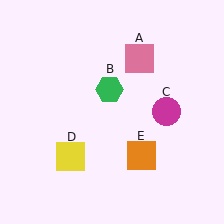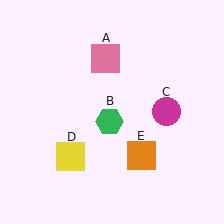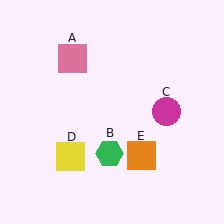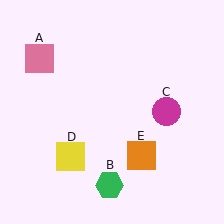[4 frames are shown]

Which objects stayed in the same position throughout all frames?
Magenta circle (object C) and yellow square (object D) and orange square (object E) remained stationary.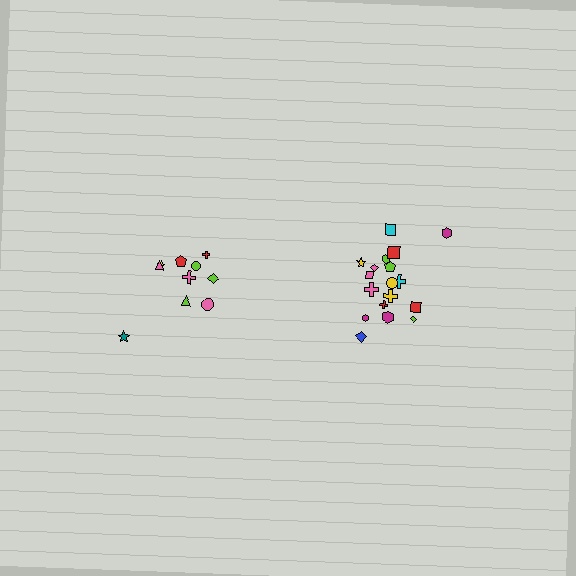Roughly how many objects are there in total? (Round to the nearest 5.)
Roughly 30 objects in total.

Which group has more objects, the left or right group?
The right group.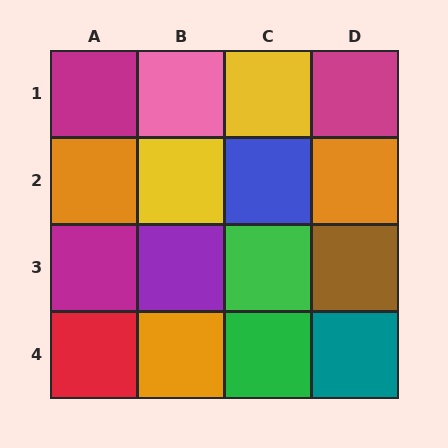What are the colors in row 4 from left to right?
Red, orange, green, teal.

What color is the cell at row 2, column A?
Orange.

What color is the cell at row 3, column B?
Purple.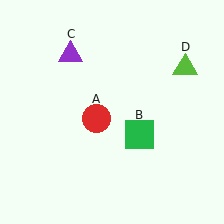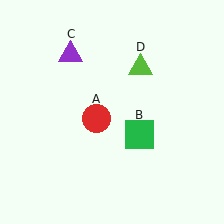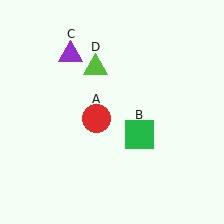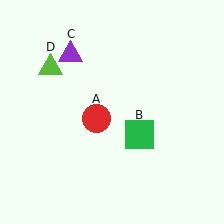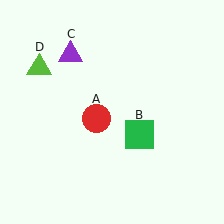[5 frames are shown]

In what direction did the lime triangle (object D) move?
The lime triangle (object D) moved left.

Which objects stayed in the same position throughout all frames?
Red circle (object A) and green square (object B) and purple triangle (object C) remained stationary.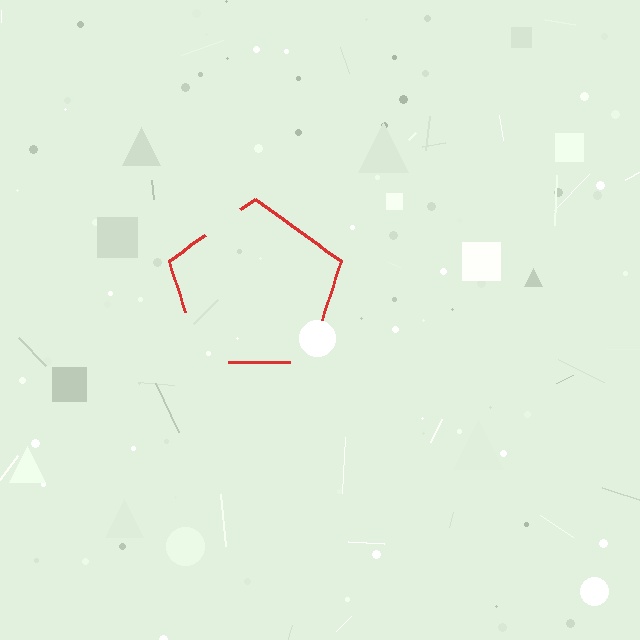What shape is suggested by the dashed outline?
The dashed outline suggests a pentagon.